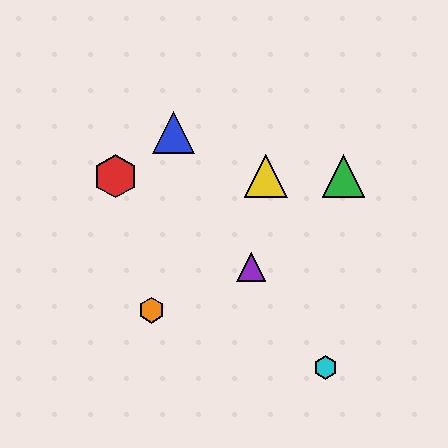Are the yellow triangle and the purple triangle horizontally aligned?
No, the yellow triangle is at y≈176 and the purple triangle is at y≈267.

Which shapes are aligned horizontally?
The red hexagon, the green triangle, the yellow triangle are aligned horizontally.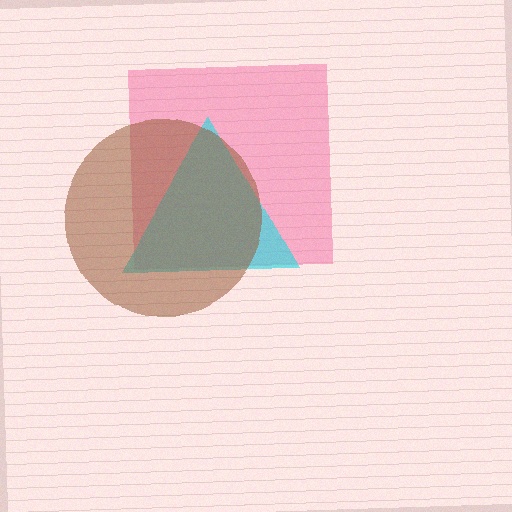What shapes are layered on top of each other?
The layered shapes are: a pink square, a cyan triangle, a brown circle.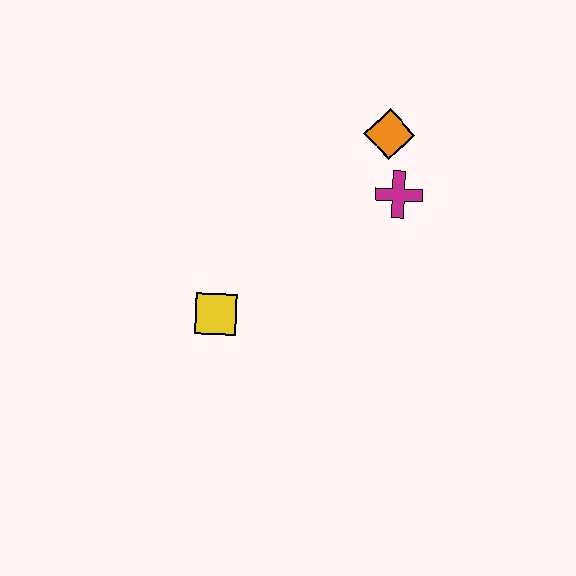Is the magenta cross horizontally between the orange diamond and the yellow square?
No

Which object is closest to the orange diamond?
The magenta cross is closest to the orange diamond.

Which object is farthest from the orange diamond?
The yellow square is farthest from the orange diamond.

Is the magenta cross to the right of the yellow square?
Yes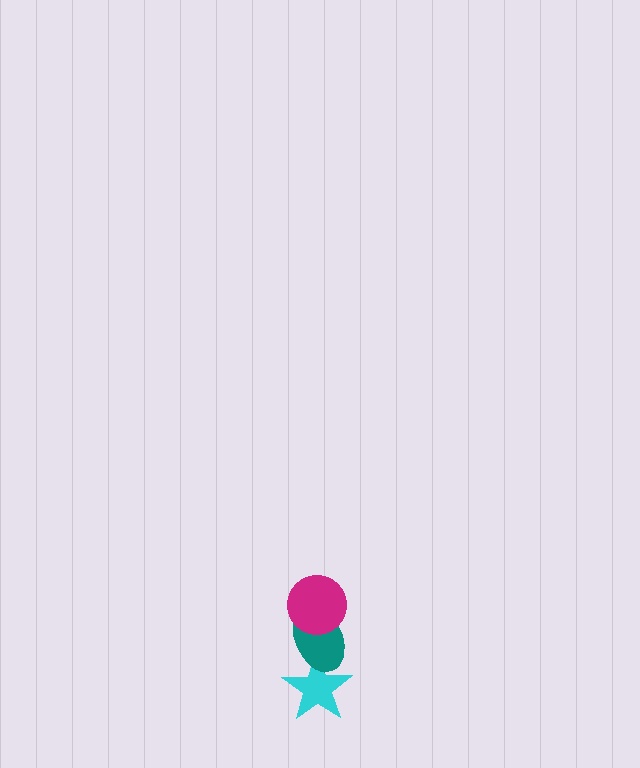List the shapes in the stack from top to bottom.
From top to bottom: the magenta circle, the teal ellipse, the cyan star.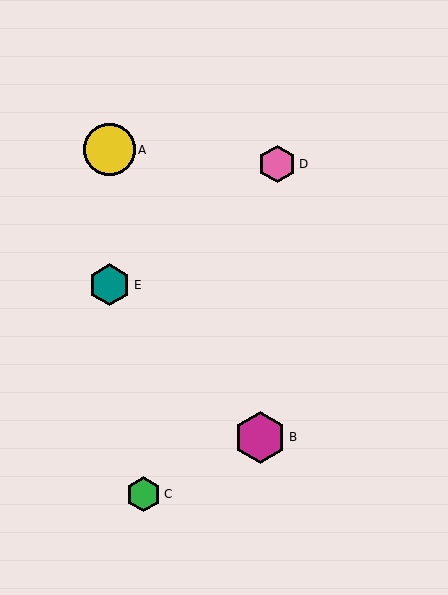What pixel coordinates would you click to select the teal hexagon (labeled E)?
Click at (110, 285) to select the teal hexagon E.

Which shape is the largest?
The magenta hexagon (labeled B) is the largest.